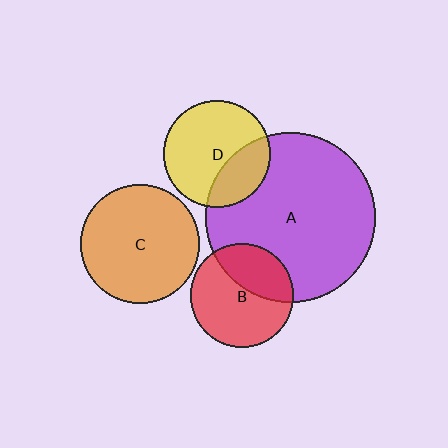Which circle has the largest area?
Circle A (purple).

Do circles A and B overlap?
Yes.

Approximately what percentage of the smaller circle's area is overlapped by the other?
Approximately 35%.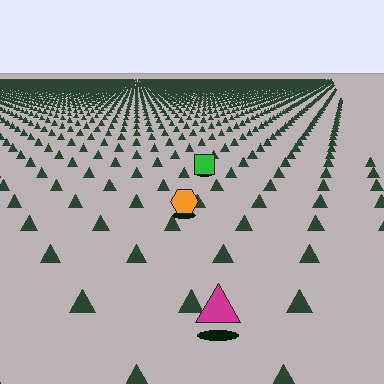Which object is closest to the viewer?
The magenta triangle is closest. The texture marks near it are larger and more spread out.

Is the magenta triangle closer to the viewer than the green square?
Yes. The magenta triangle is closer — you can tell from the texture gradient: the ground texture is coarser near it.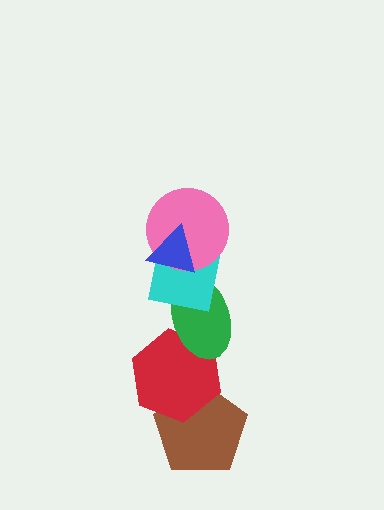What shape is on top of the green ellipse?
The cyan square is on top of the green ellipse.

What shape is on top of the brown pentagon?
The red hexagon is on top of the brown pentagon.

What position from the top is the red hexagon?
The red hexagon is 5th from the top.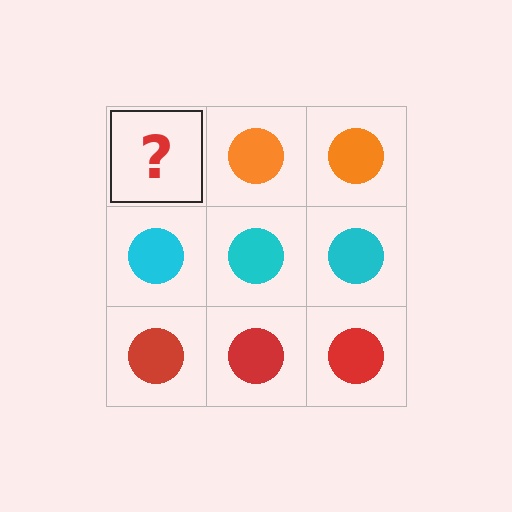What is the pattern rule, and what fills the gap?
The rule is that each row has a consistent color. The gap should be filled with an orange circle.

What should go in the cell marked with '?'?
The missing cell should contain an orange circle.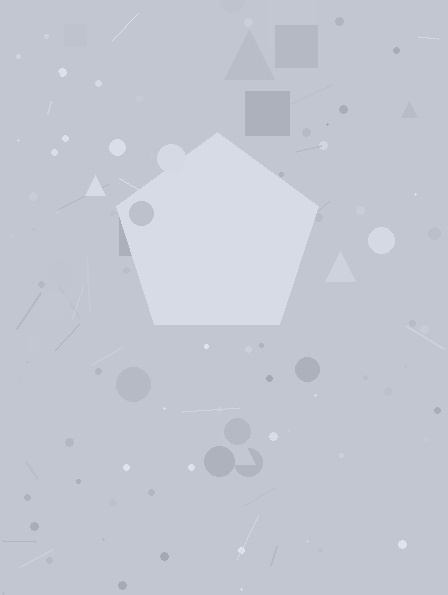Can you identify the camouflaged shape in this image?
The camouflaged shape is a pentagon.